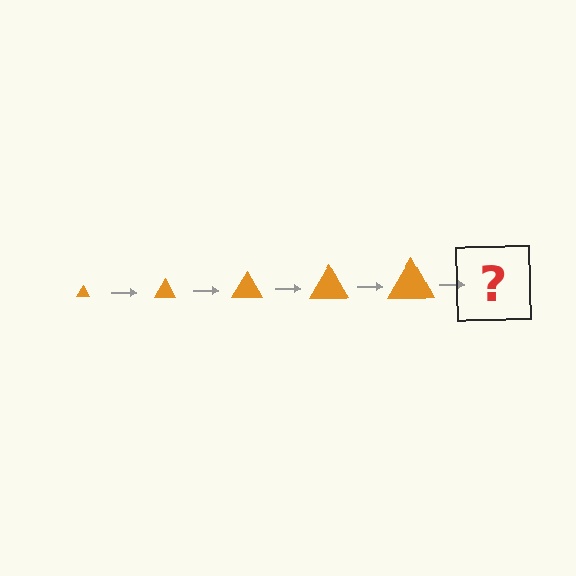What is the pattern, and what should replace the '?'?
The pattern is that the triangle gets progressively larger each step. The '?' should be an orange triangle, larger than the previous one.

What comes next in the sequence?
The next element should be an orange triangle, larger than the previous one.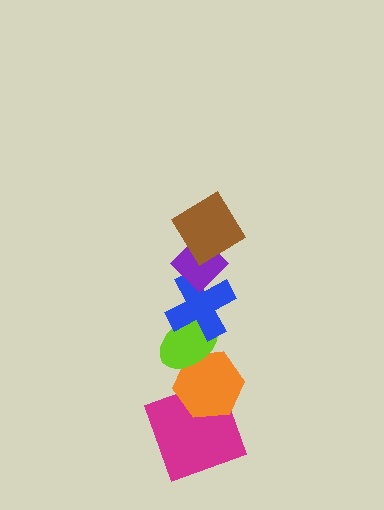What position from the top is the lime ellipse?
The lime ellipse is 4th from the top.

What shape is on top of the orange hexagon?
The lime ellipse is on top of the orange hexagon.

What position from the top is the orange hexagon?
The orange hexagon is 5th from the top.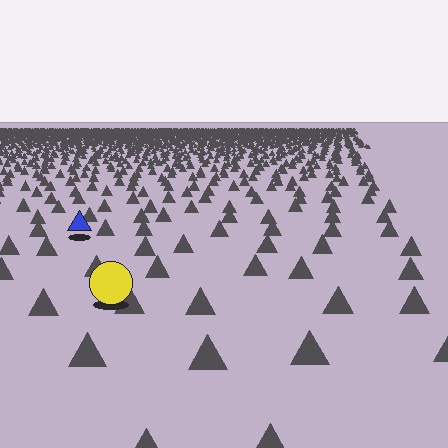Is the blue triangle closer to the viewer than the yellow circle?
No. The yellow circle is closer — you can tell from the texture gradient: the ground texture is coarser near it.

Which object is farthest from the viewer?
The blue triangle is farthest from the viewer. It appears smaller and the ground texture around it is denser.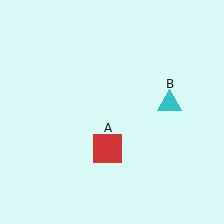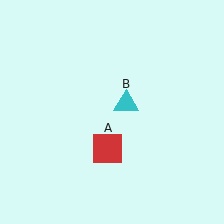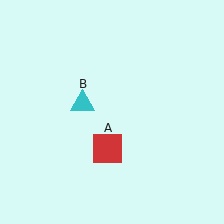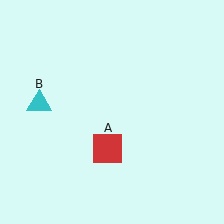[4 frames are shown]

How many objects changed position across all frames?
1 object changed position: cyan triangle (object B).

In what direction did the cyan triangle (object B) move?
The cyan triangle (object B) moved left.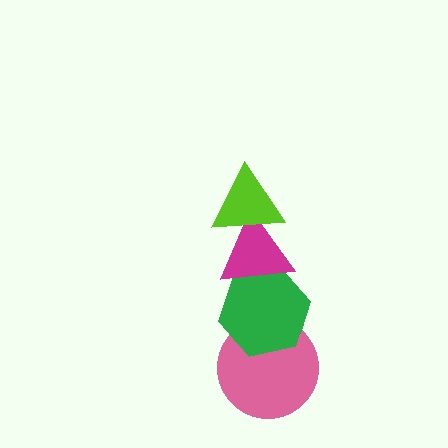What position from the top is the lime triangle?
The lime triangle is 1st from the top.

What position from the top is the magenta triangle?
The magenta triangle is 2nd from the top.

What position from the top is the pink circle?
The pink circle is 4th from the top.